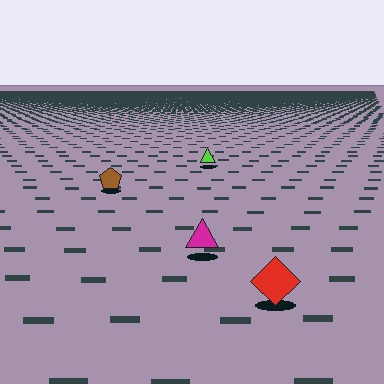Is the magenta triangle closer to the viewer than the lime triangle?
Yes. The magenta triangle is closer — you can tell from the texture gradient: the ground texture is coarser near it.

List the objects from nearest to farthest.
From nearest to farthest: the red diamond, the magenta triangle, the brown pentagon, the lime triangle.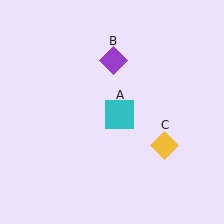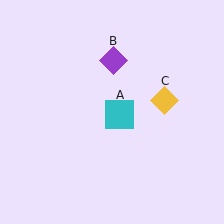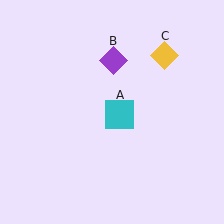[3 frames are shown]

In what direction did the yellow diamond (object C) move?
The yellow diamond (object C) moved up.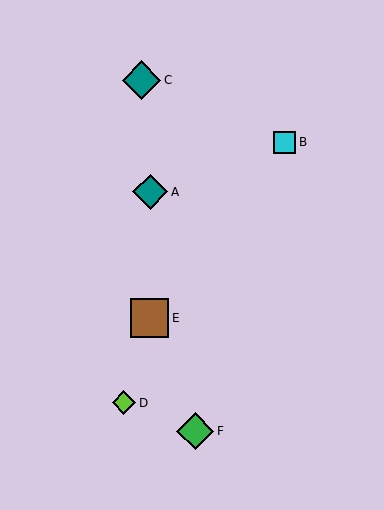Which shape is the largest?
The brown square (labeled E) is the largest.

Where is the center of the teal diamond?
The center of the teal diamond is at (142, 80).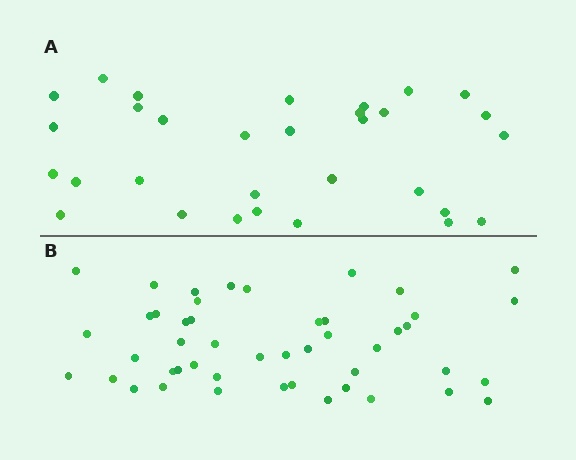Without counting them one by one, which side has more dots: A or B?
Region B (the bottom region) has more dots.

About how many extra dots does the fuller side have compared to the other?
Region B has approximately 15 more dots than region A.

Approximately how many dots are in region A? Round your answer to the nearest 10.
About 30 dots. (The exact count is 31, which rounds to 30.)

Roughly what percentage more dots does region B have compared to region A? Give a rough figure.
About 50% more.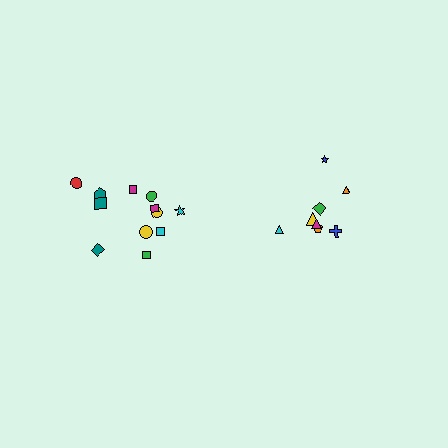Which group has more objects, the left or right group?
The left group.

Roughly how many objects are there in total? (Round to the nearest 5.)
Roughly 20 objects in total.